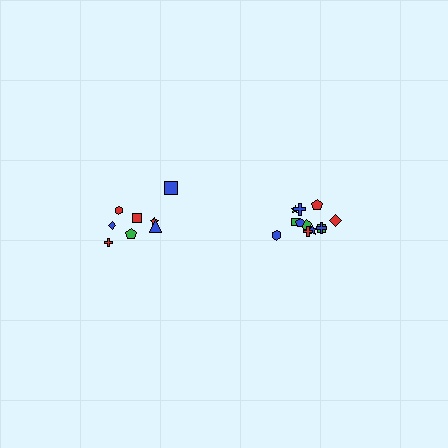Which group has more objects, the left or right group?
The right group.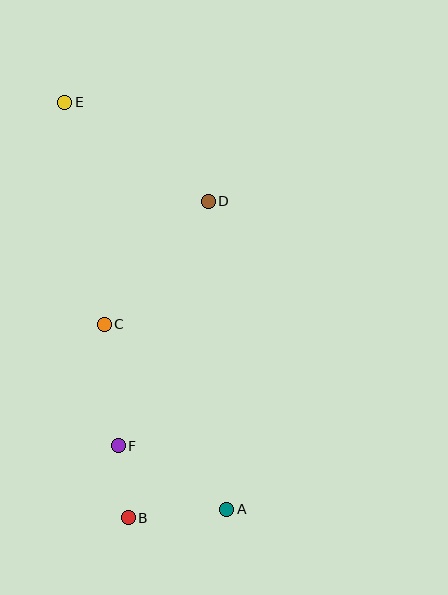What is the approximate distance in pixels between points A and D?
The distance between A and D is approximately 309 pixels.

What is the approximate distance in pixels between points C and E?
The distance between C and E is approximately 226 pixels.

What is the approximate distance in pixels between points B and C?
The distance between B and C is approximately 195 pixels.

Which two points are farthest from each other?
Points A and E are farthest from each other.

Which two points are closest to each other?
Points B and F are closest to each other.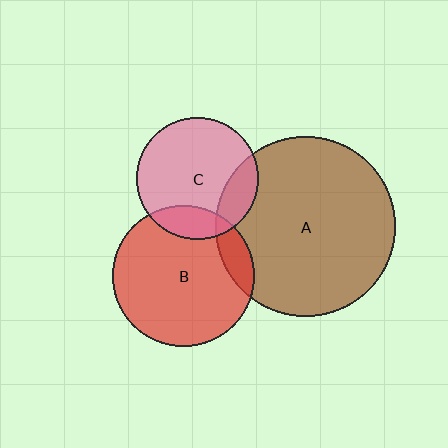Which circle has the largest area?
Circle A (brown).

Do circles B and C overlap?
Yes.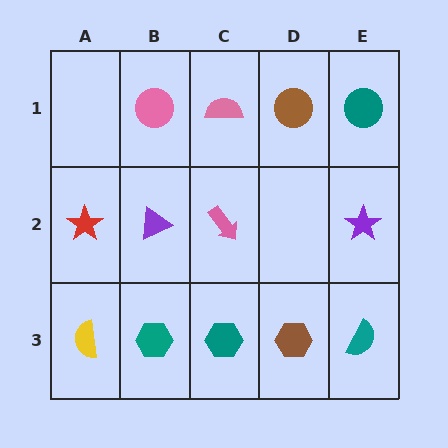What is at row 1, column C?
A pink semicircle.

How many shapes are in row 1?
4 shapes.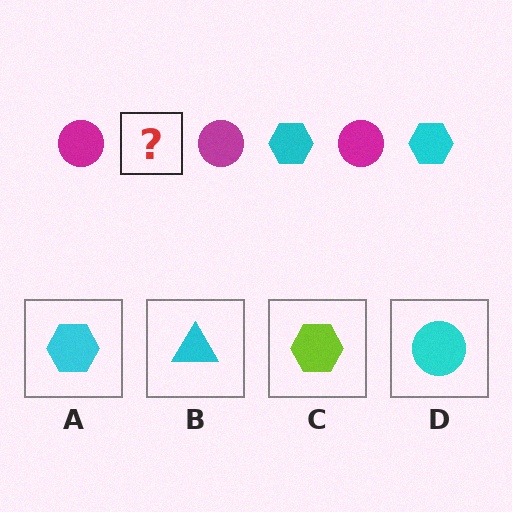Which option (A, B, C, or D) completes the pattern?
A.